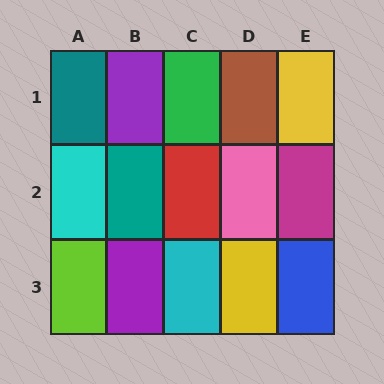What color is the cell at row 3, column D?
Yellow.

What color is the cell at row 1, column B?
Purple.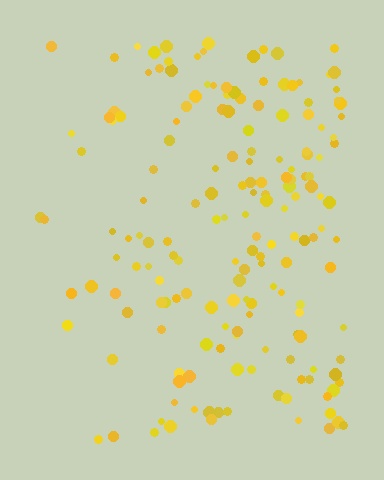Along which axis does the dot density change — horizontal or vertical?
Horizontal.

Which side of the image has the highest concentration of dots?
The right.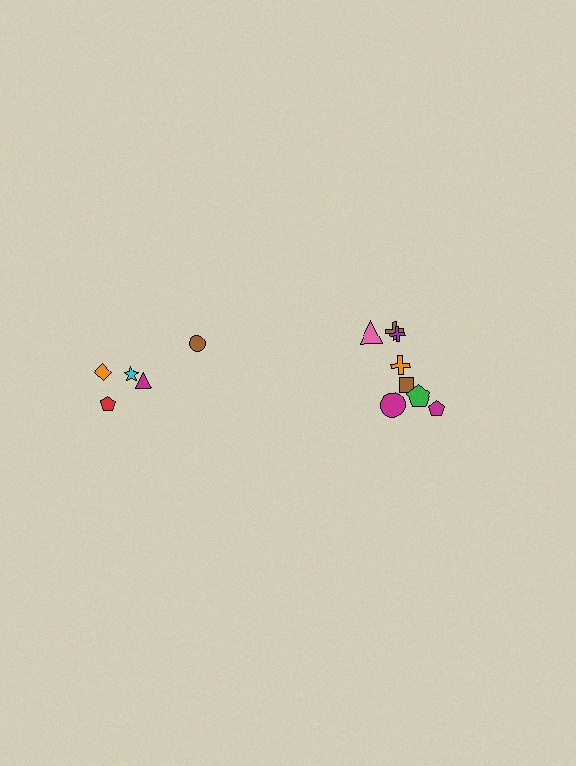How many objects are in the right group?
There are 8 objects.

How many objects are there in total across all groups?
There are 13 objects.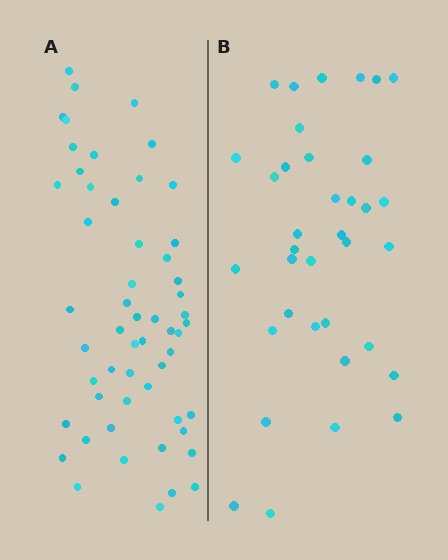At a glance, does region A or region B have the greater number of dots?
Region A (the left region) has more dots.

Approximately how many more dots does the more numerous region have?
Region A has approximately 20 more dots than region B.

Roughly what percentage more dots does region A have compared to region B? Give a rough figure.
About 55% more.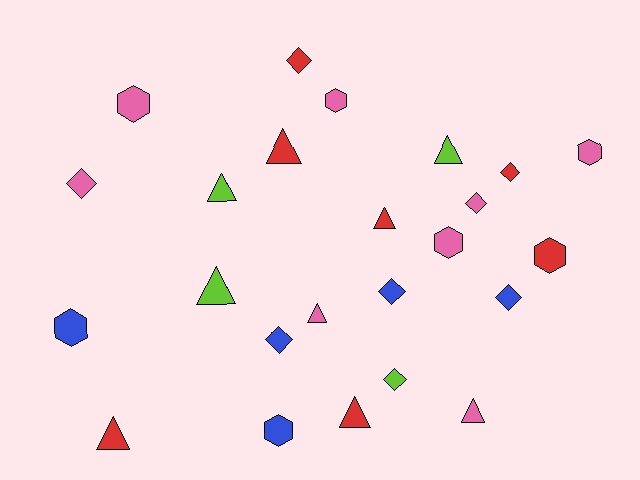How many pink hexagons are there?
There are 4 pink hexagons.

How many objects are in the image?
There are 24 objects.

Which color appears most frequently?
Pink, with 8 objects.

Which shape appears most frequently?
Triangle, with 9 objects.